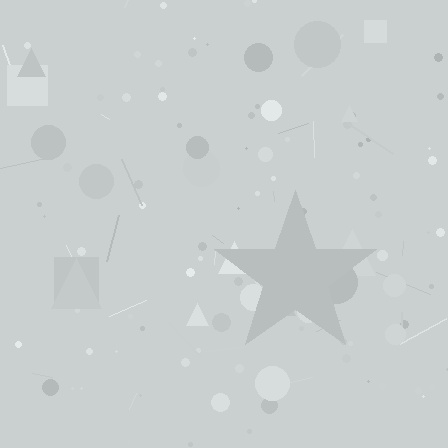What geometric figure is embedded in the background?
A star is embedded in the background.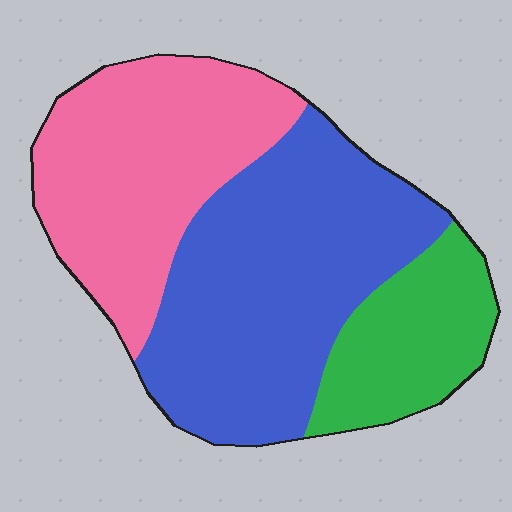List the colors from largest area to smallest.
From largest to smallest: blue, pink, green.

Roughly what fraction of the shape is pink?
Pink covers 35% of the shape.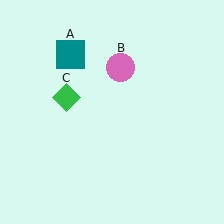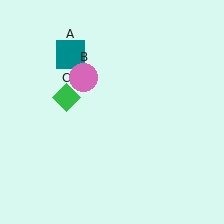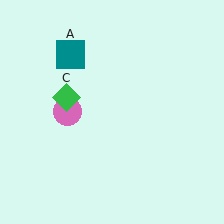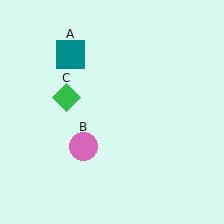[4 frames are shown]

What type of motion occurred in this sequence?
The pink circle (object B) rotated counterclockwise around the center of the scene.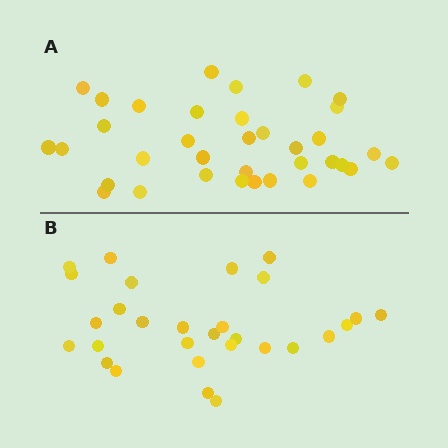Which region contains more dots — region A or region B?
Region A (the top region) has more dots.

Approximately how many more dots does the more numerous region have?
Region A has about 6 more dots than region B.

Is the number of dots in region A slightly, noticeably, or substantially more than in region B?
Region A has only slightly more — the two regions are fairly close. The ratio is roughly 1.2 to 1.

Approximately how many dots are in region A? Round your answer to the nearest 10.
About 40 dots. (The exact count is 35, which rounds to 40.)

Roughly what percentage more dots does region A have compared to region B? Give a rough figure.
About 20% more.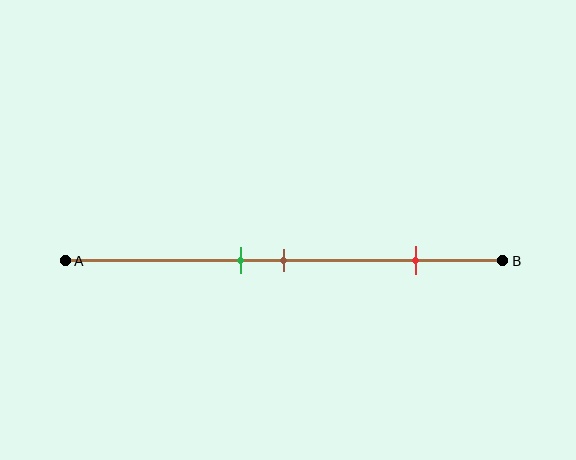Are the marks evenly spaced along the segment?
No, the marks are not evenly spaced.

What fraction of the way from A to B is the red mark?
The red mark is approximately 80% (0.8) of the way from A to B.